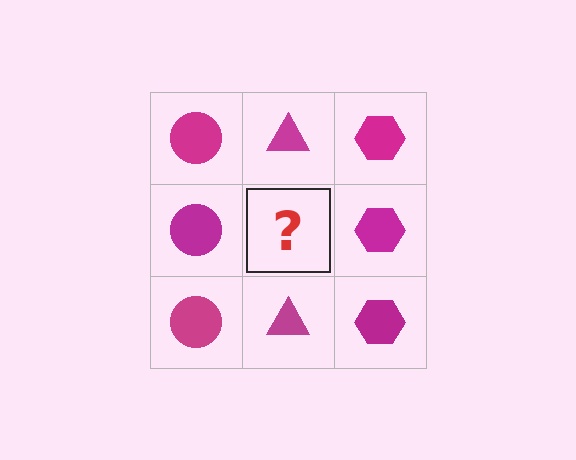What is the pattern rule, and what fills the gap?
The rule is that each column has a consistent shape. The gap should be filled with a magenta triangle.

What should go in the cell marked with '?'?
The missing cell should contain a magenta triangle.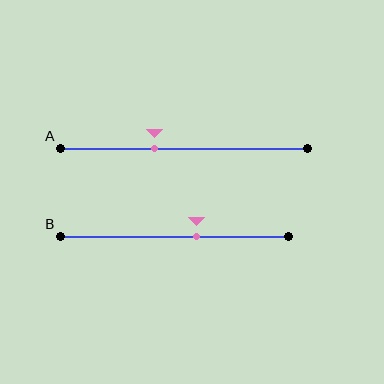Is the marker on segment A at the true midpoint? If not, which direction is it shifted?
No, the marker on segment A is shifted to the left by about 12% of the segment length.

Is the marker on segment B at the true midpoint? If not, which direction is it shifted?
No, the marker on segment B is shifted to the right by about 10% of the segment length.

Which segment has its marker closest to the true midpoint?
Segment B has its marker closest to the true midpoint.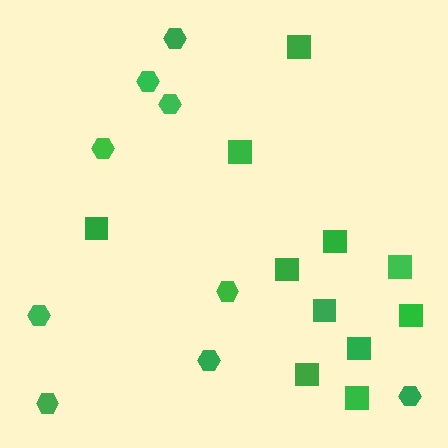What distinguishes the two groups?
There are 2 groups: one group of squares (11) and one group of hexagons (9).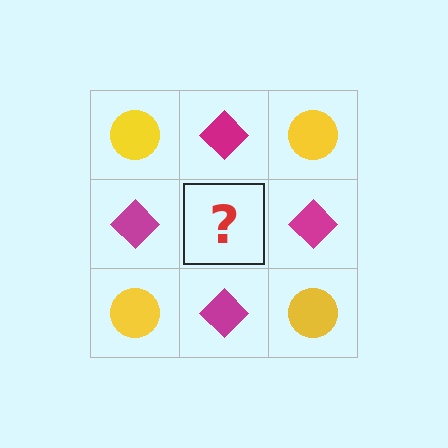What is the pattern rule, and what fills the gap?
The rule is that it alternates yellow circle and magenta diamond in a checkerboard pattern. The gap should be filled with a yellow circle.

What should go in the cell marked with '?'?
The missing cell should contain a yellow circle.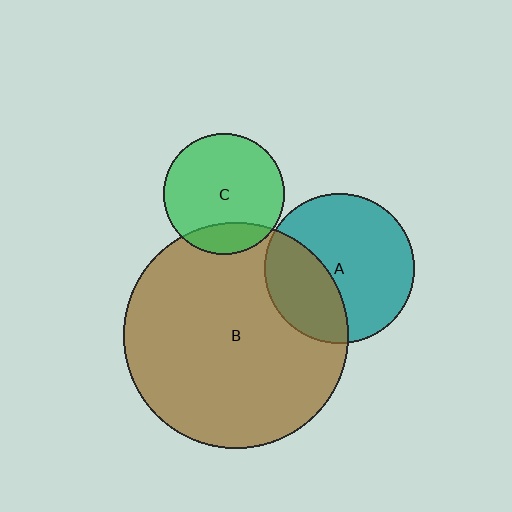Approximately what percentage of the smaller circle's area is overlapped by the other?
Approximately 35%.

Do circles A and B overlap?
Yes.